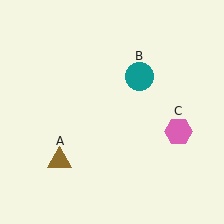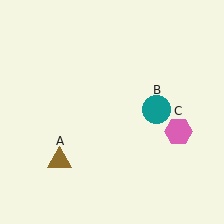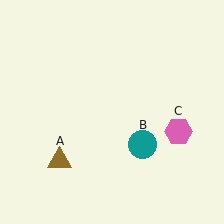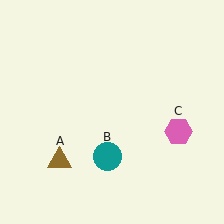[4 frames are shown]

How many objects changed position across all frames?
1 object changed position: teal circle (object B).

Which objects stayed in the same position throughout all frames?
Brown triangle (object A) and pink hexagon (object C) remained stationary.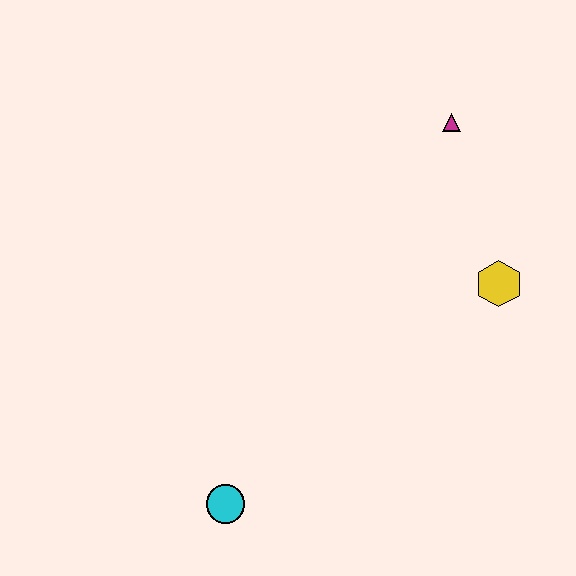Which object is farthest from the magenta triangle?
The cyan circle is farthest from the magenta triangle.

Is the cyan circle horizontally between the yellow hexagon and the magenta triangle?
No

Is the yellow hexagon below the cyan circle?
No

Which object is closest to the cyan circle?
The yellow hexagon is closest to the cyan circle.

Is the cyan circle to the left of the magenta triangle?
Yes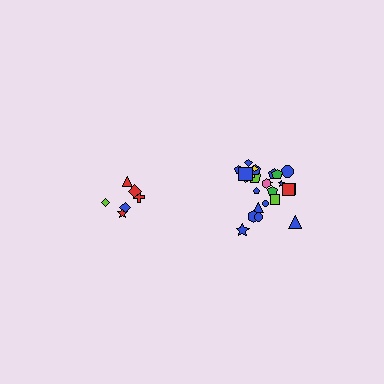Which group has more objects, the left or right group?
The right group.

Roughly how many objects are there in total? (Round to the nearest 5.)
Roughly 30 objects in total.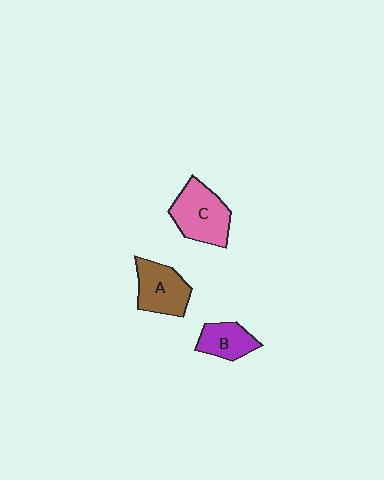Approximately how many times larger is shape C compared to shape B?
Approximately 1.6 times.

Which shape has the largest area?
Shape C (pink).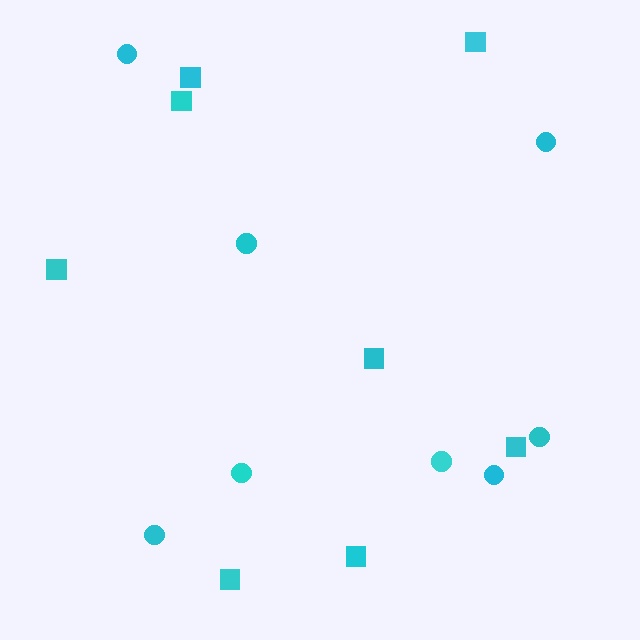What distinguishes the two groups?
There are 2 groups: one group of circles (8) and one group of squares (8).